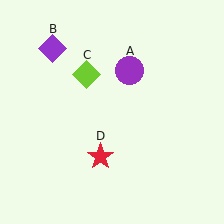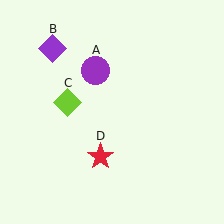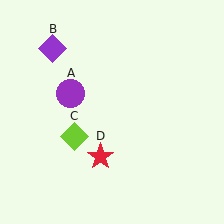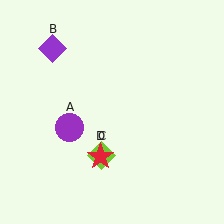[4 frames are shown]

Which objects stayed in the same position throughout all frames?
Purple diamond (object B) and red star (object D) remained stationary.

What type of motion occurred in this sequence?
The purple circle (object A), lime diamond (object C) rotated counterclockwise around the center of the scene.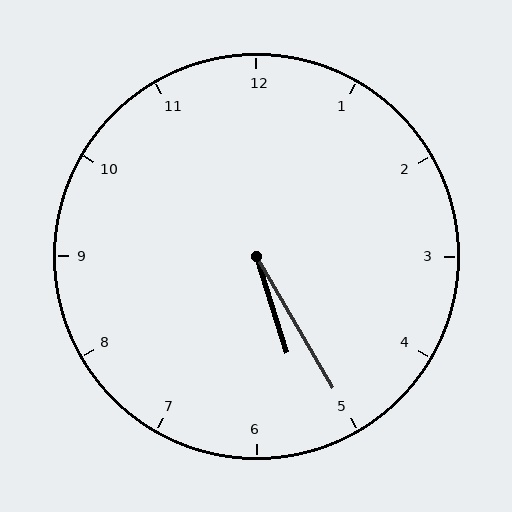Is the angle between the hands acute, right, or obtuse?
It is acute.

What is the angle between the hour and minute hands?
Approximately 12 degrees.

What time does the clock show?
5:25.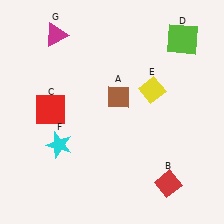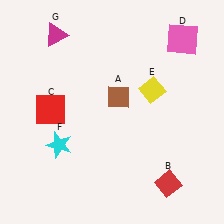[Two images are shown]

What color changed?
The square (D) changed from lime in Image 1 to pink in Image 2.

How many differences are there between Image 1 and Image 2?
There is 1 difference between the two images.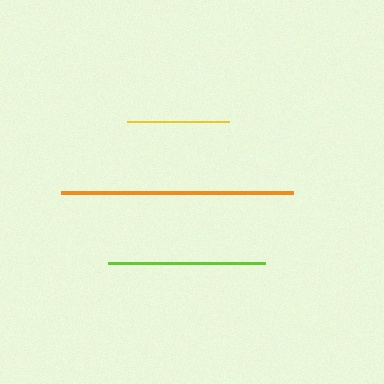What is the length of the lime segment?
The lime segment is approximately 156 pixels long.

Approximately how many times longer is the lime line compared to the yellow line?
The lime line is approximately 1.5 times the length of the yellow line.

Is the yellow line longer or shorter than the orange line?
The orange line is longer than the yellow line.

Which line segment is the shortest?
The yellow line is the shortest at approximately 102 pixels.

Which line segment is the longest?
The orange line is the longest at approximately 231 pixels.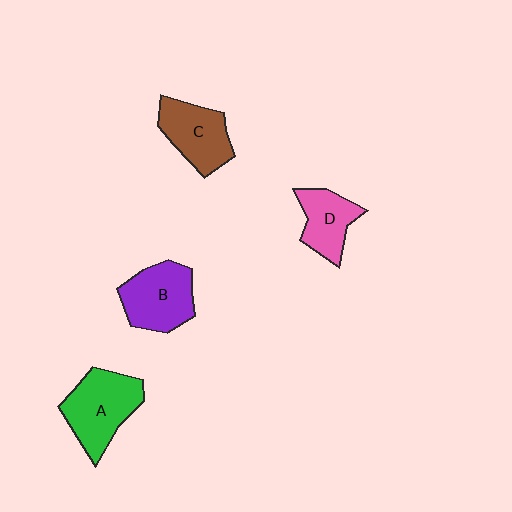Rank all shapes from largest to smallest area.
From largest to smallest: A (green), B (purple), C (brown), D (pink).